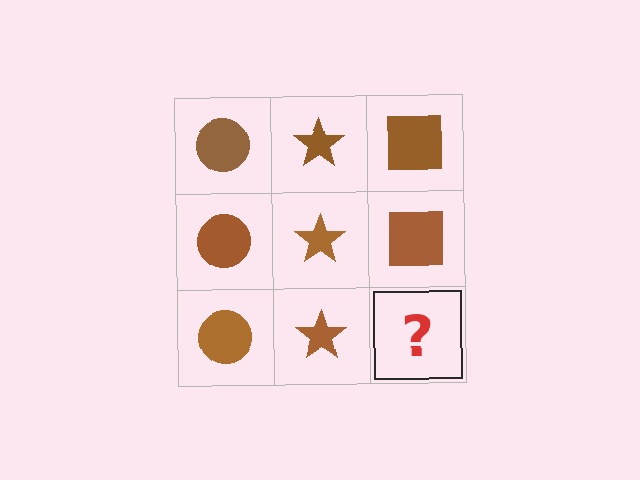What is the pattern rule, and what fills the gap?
The rule is that each column has a consistent shape. The gap should be filled with a brown square.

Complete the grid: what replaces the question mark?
The question mark should be replaced with a brown square.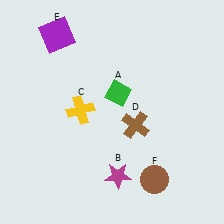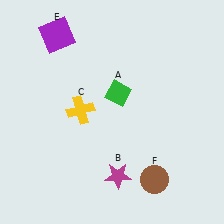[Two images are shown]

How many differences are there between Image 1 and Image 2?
There is 1 difference between the two images.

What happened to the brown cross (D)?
The brown cross (D) was removed in Image 2. It was in the bottom-right area of Image 1.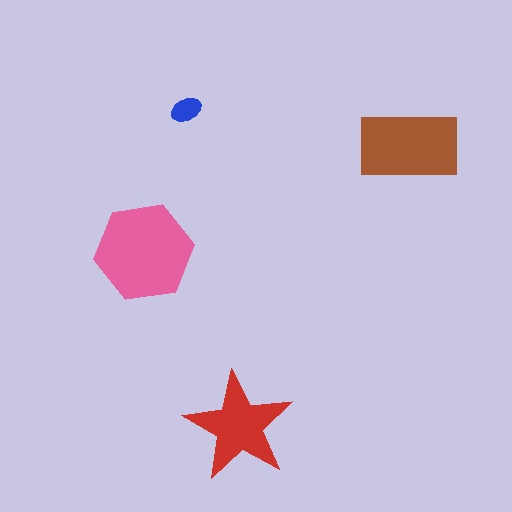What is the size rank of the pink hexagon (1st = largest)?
1st.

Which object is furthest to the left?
The pink hexagon is leftmost.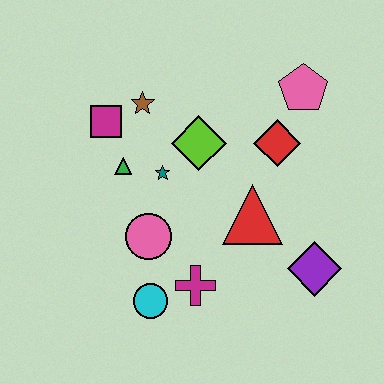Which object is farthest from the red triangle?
The magenta square is farthest from the red triangle.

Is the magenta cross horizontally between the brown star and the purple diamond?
Yes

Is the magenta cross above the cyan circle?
Yes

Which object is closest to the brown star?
The magenta square is closest to the brown star.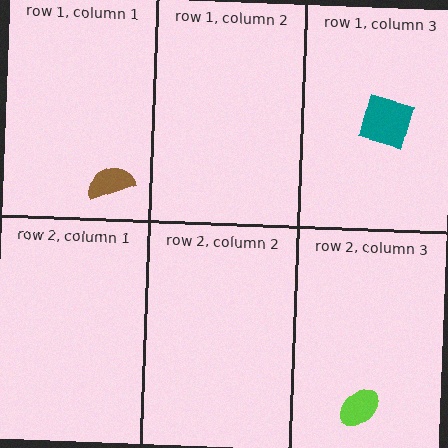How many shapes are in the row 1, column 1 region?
1.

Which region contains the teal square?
The row 1, column 3 region.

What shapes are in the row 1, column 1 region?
The brown semicircle.